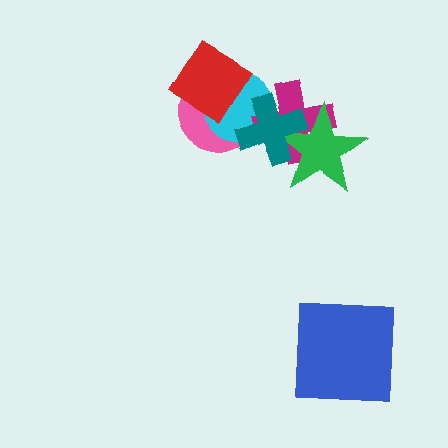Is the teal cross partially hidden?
No, no other shape covers it.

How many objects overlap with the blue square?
0 objects overlap with the blue square.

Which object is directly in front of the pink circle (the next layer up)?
The cyan circle is directly in front of the pink circle.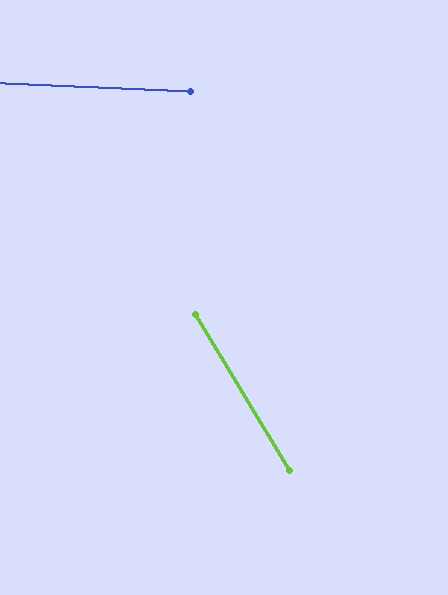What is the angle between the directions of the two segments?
Approximately 56 degrees.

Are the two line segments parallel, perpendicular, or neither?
Neither parallel nor perpendicular — they differ by about 56°.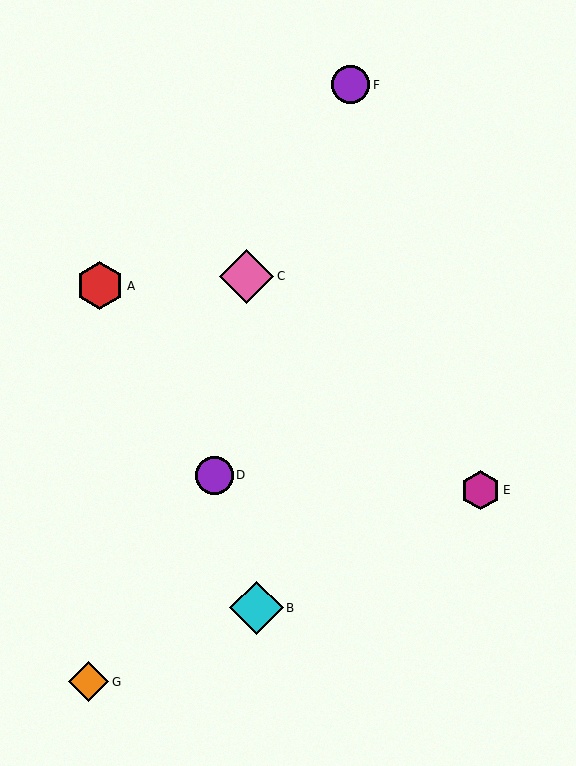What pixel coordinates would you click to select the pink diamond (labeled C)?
Click at (247, 276) to select the pink diamond C.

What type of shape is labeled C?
Shape C is a pink diamond.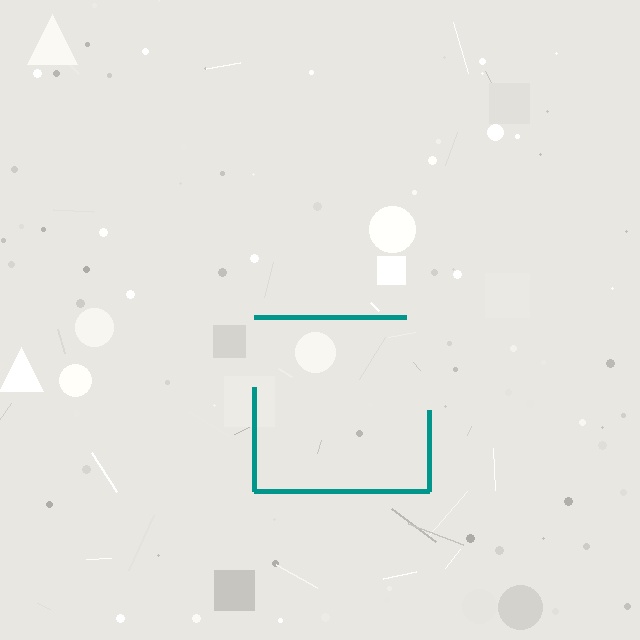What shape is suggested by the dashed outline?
The dashed outline suggests a square.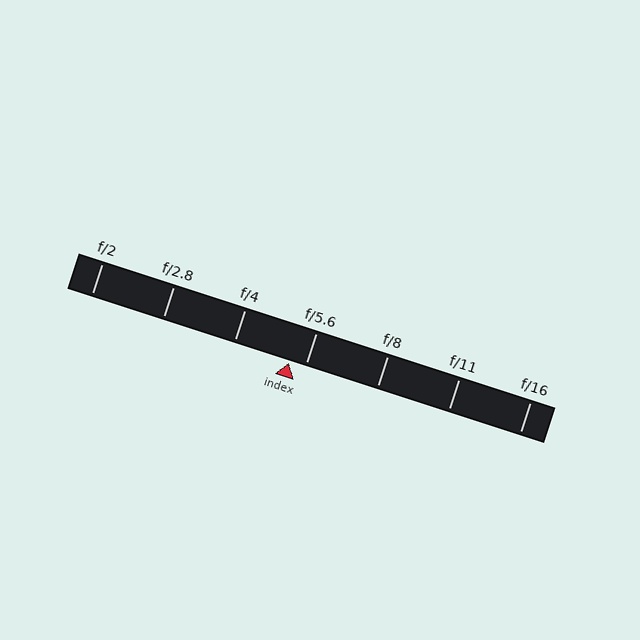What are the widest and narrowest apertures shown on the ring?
The widest aperture shown is f/2 and the narrowest is f/16.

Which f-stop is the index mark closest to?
The index mark is closest to f/5.6.